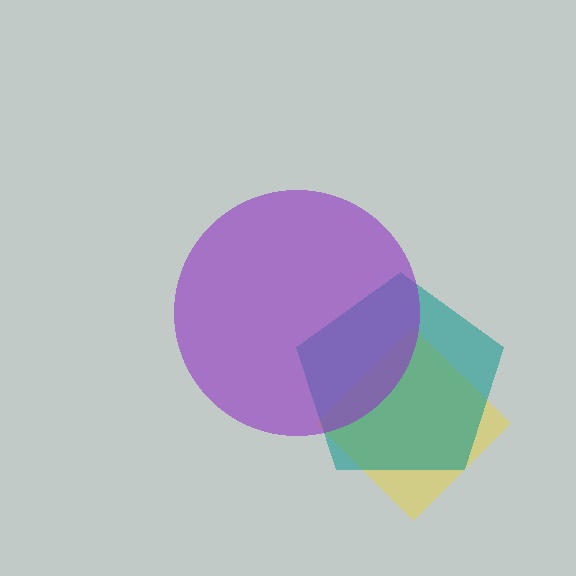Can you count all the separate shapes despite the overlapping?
Yes, there are 3 separate shapes.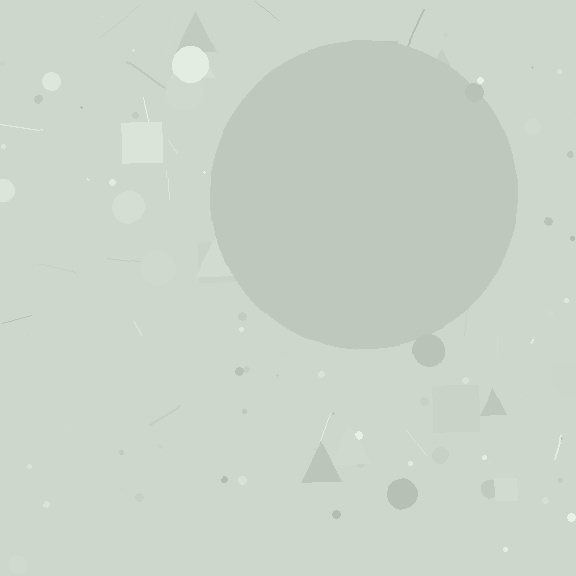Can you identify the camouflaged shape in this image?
The camouflaged shape is a circle.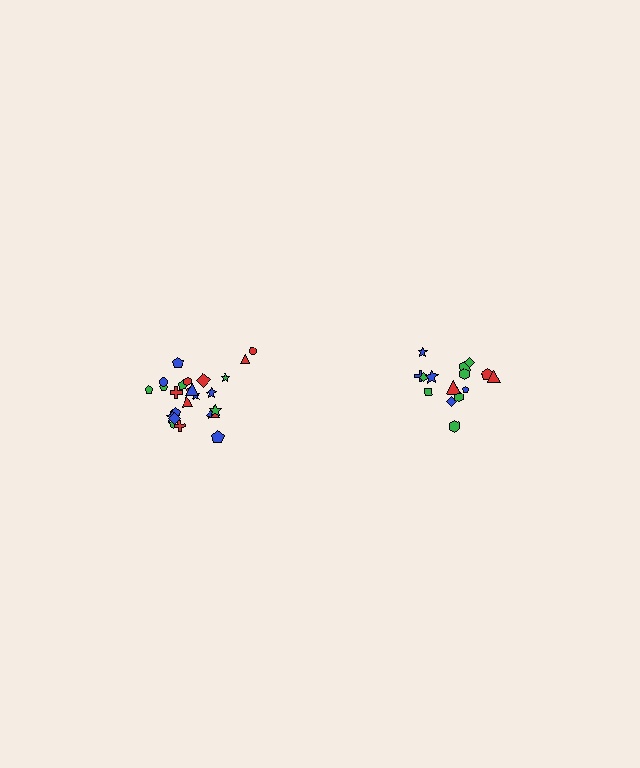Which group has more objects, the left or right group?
The left group.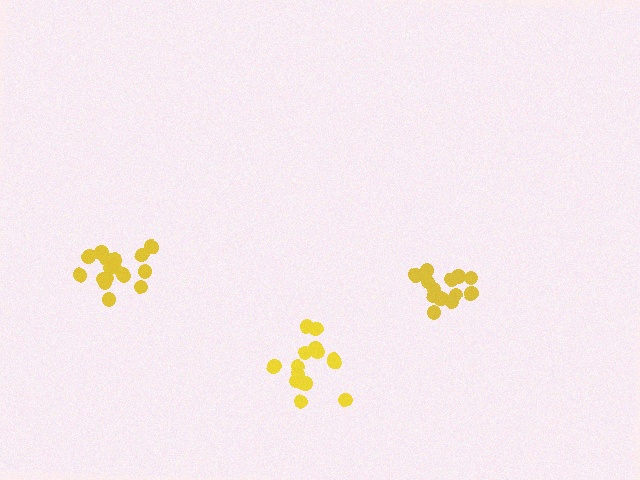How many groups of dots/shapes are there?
There are 3 groups.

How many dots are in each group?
Group 1: 15 dots, Group 2: 18 dots, Group 3: 14 dots (47 total).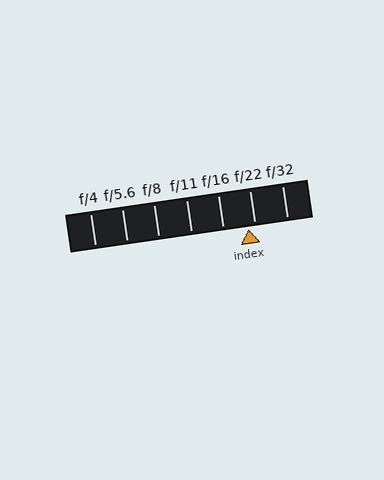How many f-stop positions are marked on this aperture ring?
There are 7 f-stop positions marked.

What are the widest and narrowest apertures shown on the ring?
The widest aperture shown is f/4 and the narrowest is f/32.